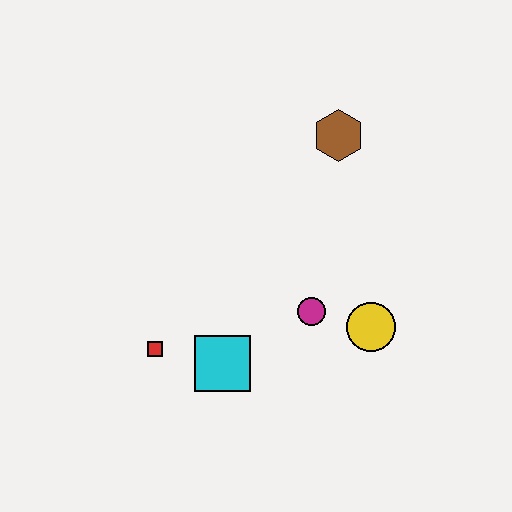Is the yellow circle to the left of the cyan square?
No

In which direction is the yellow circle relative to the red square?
The yellow circle is to the right of the red square.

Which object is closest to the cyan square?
The red square is closest to the cyan square.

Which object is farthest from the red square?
The brown hexagon is farthest from the red square.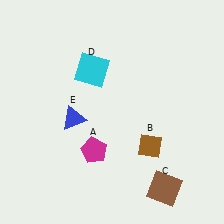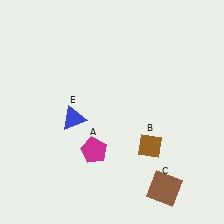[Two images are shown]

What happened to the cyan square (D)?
The cyan square (D) was removed in Image 2. It was in the top-left area of Image 1.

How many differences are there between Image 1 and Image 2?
There is 1 difference between the two images.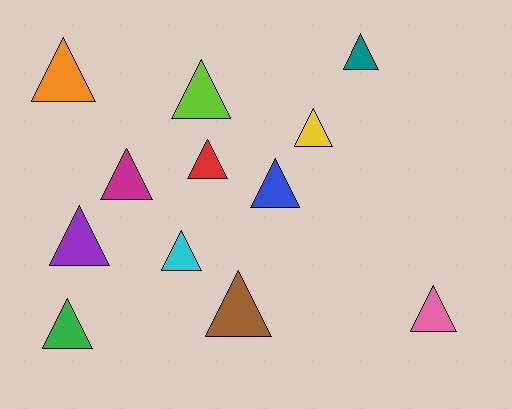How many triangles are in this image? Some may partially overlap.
There are 12 triangles.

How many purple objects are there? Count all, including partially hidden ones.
There is 1 purple object.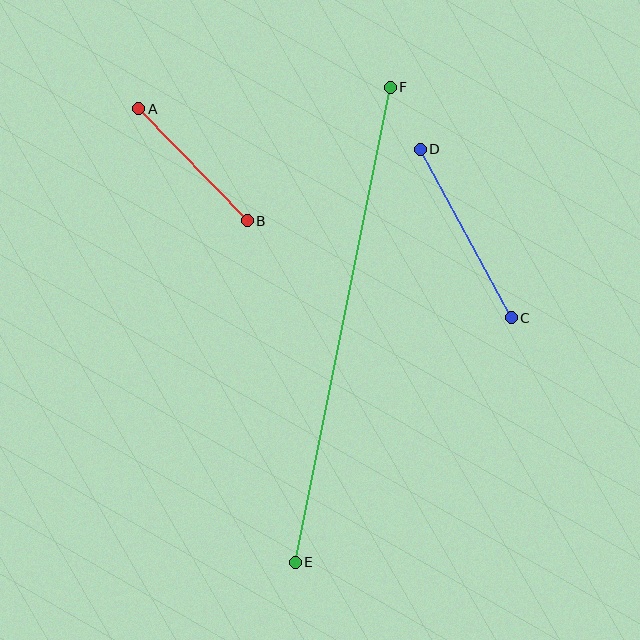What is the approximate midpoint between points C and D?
The midpoint is at approximately (466, 233) pixels.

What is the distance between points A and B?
The distance is approximately 156 pixels.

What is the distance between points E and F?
The distance is approximately 484 pixels.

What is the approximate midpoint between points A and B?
The midpoint is at approximately (193, 165) pixels.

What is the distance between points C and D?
The distance is approximately 191 pixels.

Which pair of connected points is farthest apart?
Points E and F are farthest apart.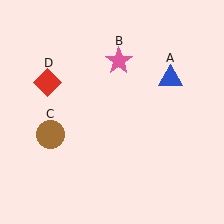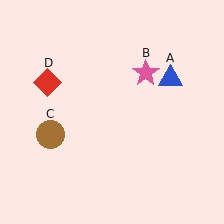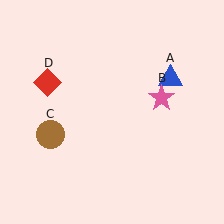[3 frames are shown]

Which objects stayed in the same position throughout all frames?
Blue triangle (object A) and brown circle (object C) and red diamond (object D) remained stationary.